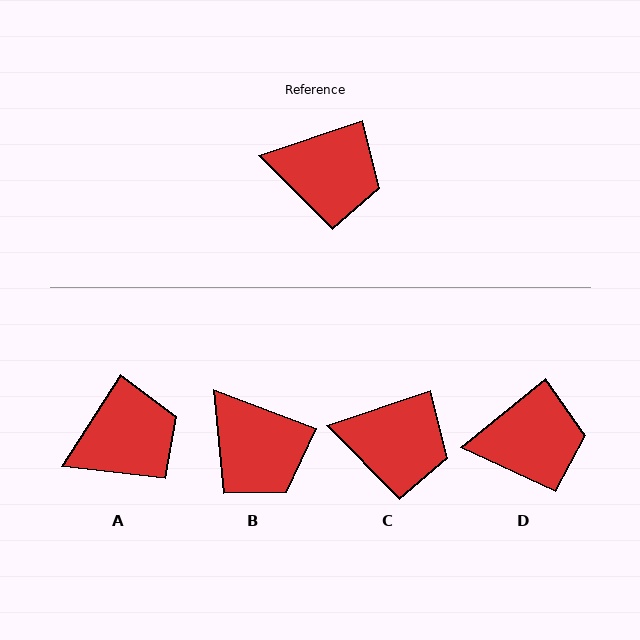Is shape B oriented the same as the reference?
No, it is off by about 39 degrees.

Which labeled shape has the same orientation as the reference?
C.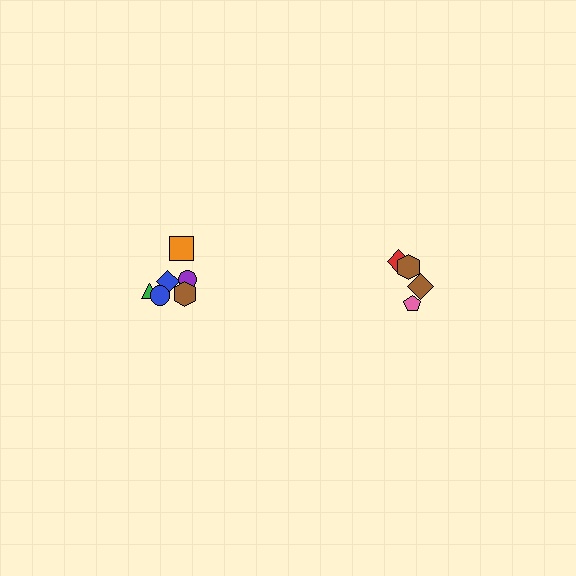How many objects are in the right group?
There are 4 objects.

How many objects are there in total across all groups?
There are 10 objects.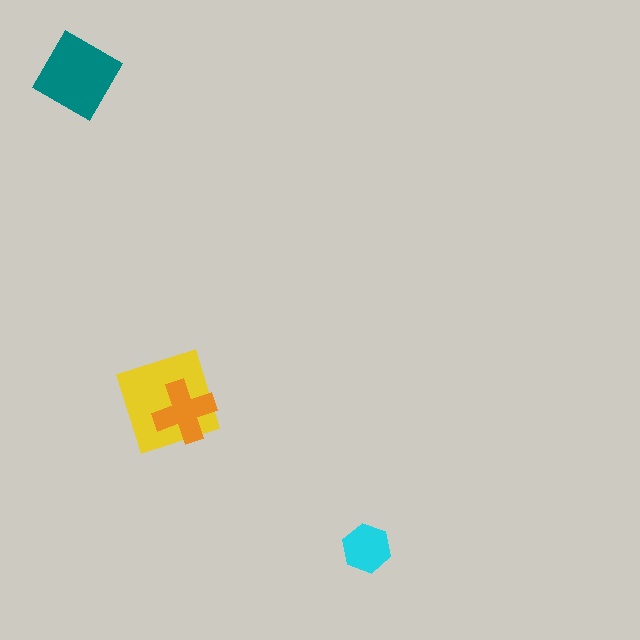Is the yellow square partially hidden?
Yes, it is partially covered by another shape.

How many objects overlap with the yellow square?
1 object overlaps with the yellow square.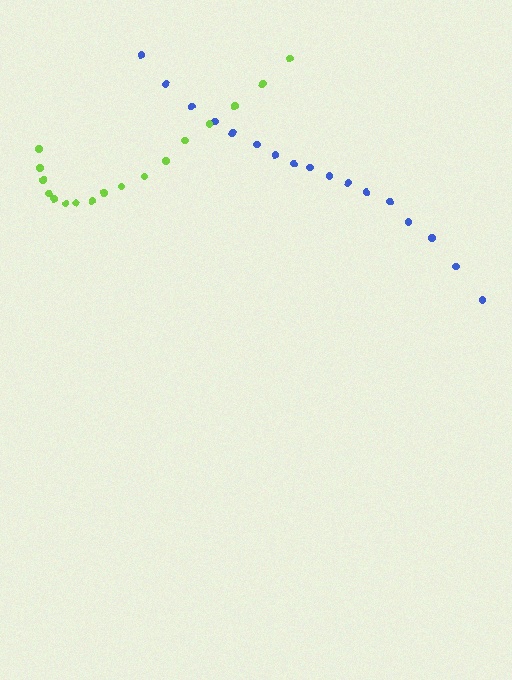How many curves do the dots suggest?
There are 2 distinct paths.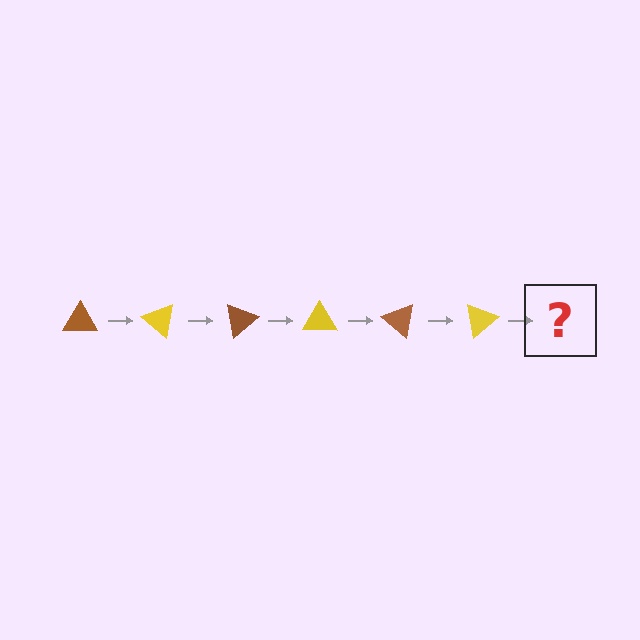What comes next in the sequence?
The next element should be a brown triangle, rotated 240 degrees from the start.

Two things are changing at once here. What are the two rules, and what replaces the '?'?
The two rules are that it rotates 40 degrees each step and the color cycles through brown and yellow. The '?' should be a brown triangle, rotated 240 degrees from the start.